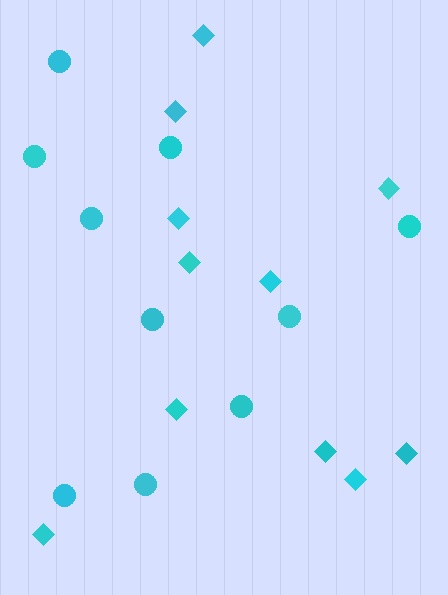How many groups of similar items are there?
There are 2 groups: one group of circles (10) and one group of diamonds (11).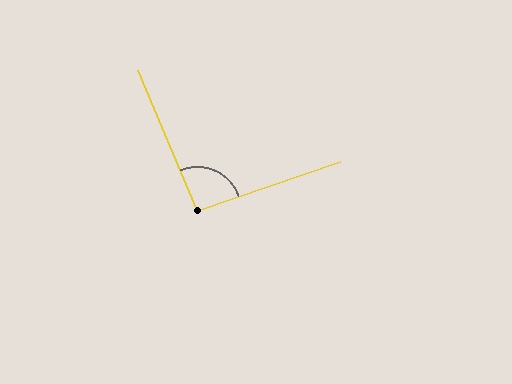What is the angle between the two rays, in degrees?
Approximately 94 degrees.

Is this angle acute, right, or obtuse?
It is approximately a right angle.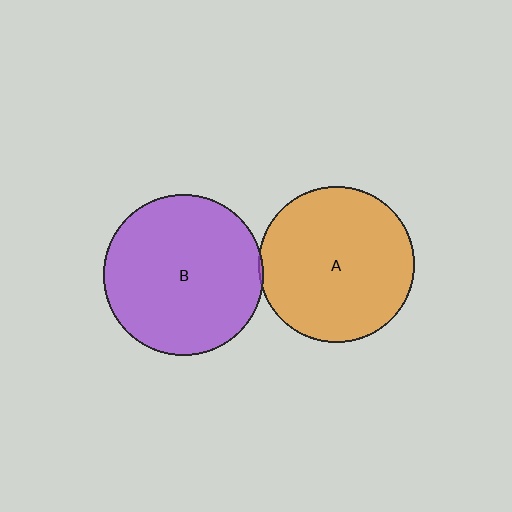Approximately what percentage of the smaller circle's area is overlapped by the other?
Approximately 5%.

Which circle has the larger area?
Circle B (purple).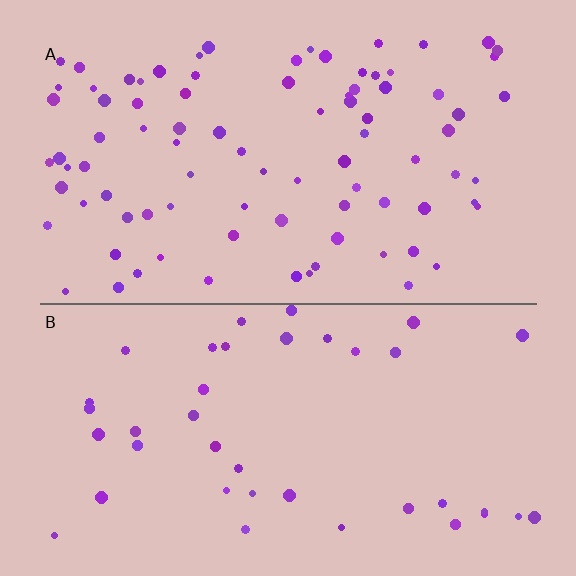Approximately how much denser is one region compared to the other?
Approximately 2.2× — region A over region B.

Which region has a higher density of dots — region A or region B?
A (the top).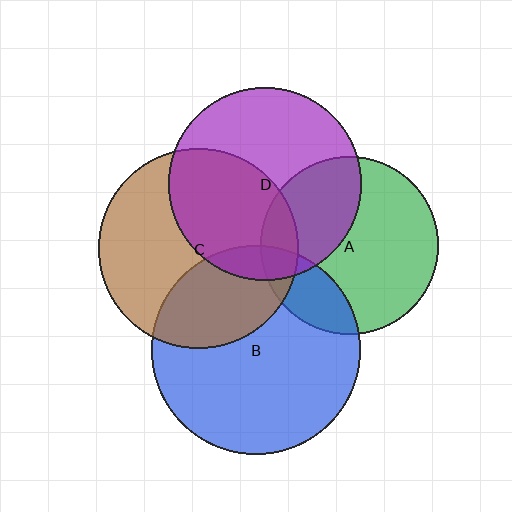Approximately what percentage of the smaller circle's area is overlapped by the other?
Approximately 45%.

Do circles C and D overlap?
Yes.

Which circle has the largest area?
Circle B (blue).